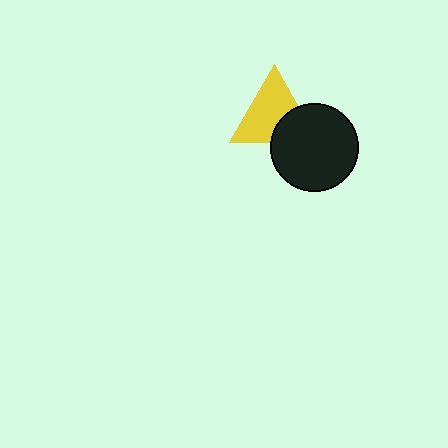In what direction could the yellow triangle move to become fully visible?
The yellow triangle could move toward the upper-left. That would shift it out from behind the black circle entirely.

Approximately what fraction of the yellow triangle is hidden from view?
Roughly 31% of the yellow triangle is hidden behind the black circle.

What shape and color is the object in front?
The object in front is a black circle.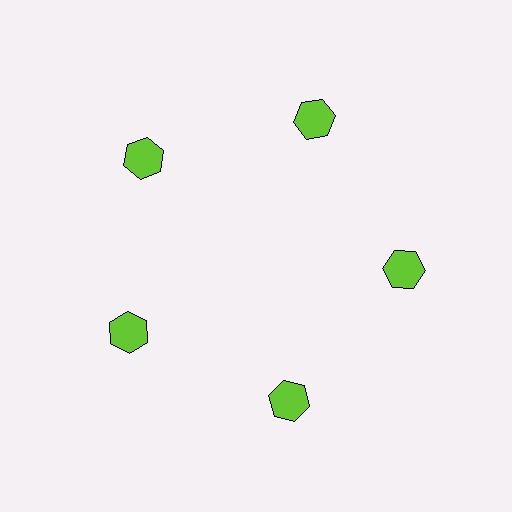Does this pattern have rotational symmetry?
Yes, this pattern has 5-fold rotational symmetry. It looks the same after rotating 72 degrees around the center.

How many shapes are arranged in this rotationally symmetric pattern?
There are 5 shapes, arranged in 5 groups of 1.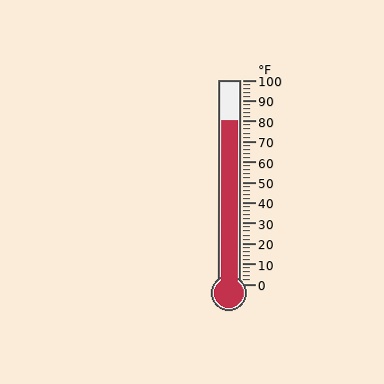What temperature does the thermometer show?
The thermometer shows approximately 80°F.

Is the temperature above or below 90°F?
The temperature is below 90°F.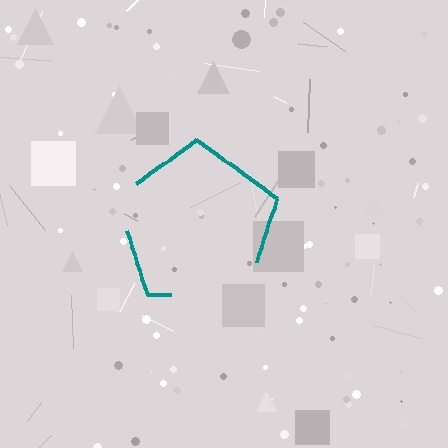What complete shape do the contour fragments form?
The contour fragments form a pentagon.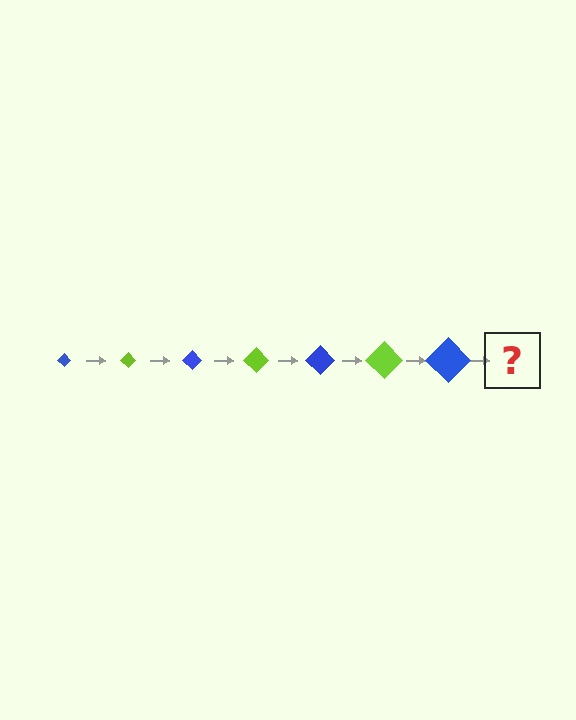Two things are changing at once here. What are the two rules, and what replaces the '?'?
The two rules are that the diamond grows larger each step and the color cycles through blue and lime. The '?' should be a lime diamond, larger than the previous one.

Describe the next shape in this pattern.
It should be a lime diamond, larger than the previous one.